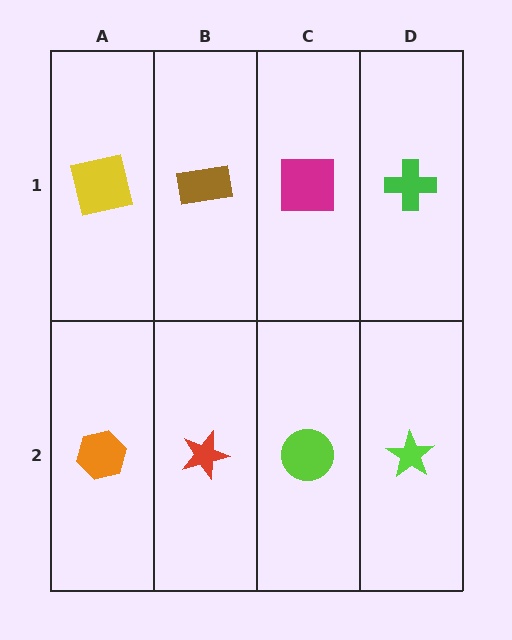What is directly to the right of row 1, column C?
A green cross.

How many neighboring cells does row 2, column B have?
3.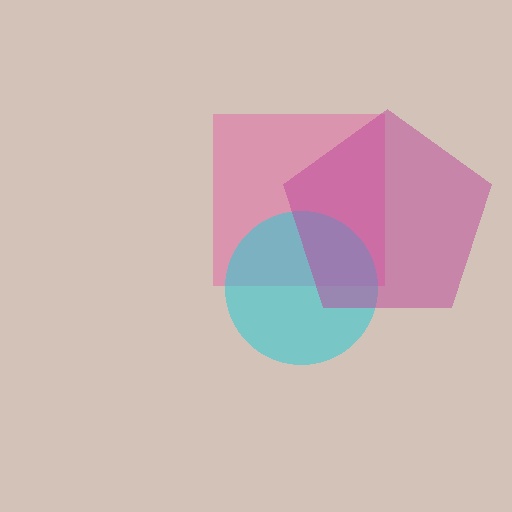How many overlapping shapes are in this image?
There are 3 overlapping shapes in the image.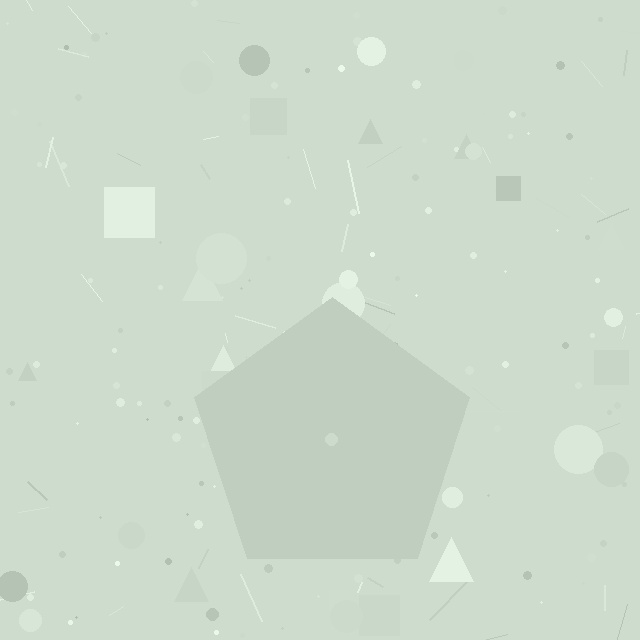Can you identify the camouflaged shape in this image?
The camouflaged shape is a pentagon.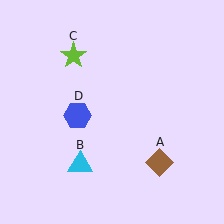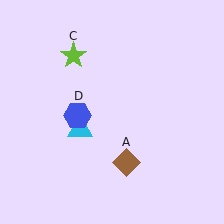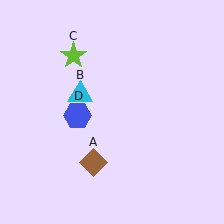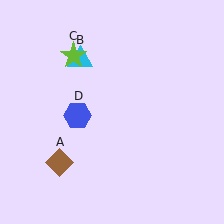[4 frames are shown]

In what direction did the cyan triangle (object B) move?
The cyan triangle (object B) moved up.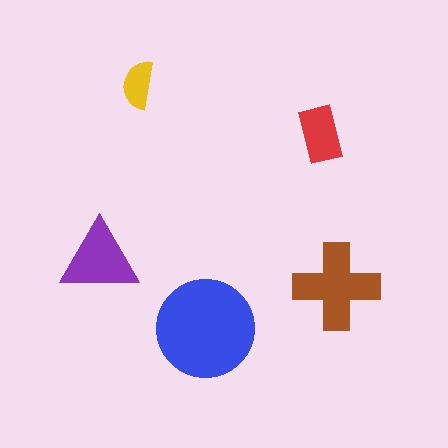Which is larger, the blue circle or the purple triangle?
The blue circle.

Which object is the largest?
The blue circle.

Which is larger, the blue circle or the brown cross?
The blue circle.